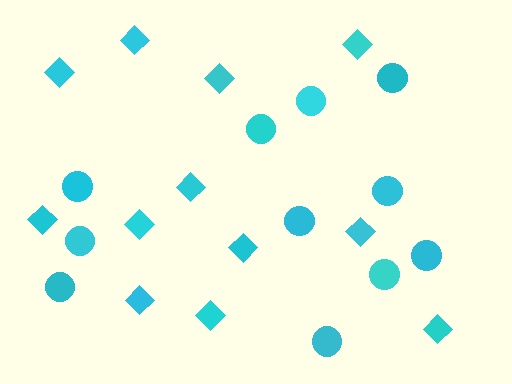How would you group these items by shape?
There are 2 groups: one group of circles (11) and one group of diamonds (12).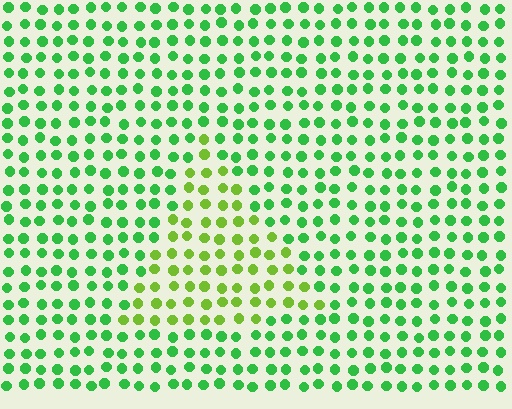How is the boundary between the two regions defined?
The boundary is defined purely by a slight shift in hue (about 37 degrees). Spacing, size, and orientation are identical on both sides.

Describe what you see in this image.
The image is filled with small green elements in a uniform arrangement. A triangle-shaped region is visible where the elements are tinted to a slightly different hue, forming a subtle color boundary.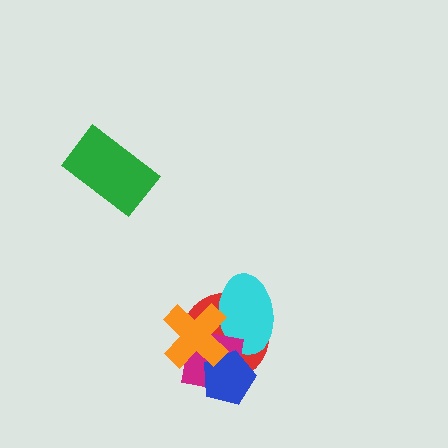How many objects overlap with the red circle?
4 objects overlap with the red circle.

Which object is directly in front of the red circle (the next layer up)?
The cyan ellipse is directly in front of the red circle.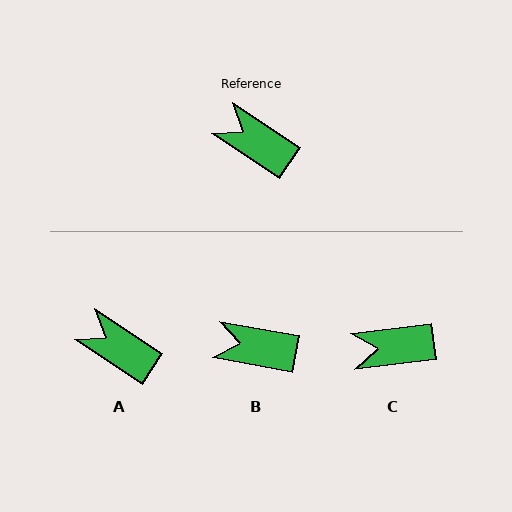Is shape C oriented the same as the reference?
No, it is off by about 40 degrees.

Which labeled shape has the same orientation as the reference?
A.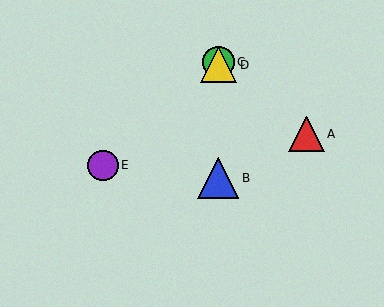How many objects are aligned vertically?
3 objects (B, C, D) are aligned vertically.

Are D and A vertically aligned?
No, D is at x≈218 and A is at x≈306.